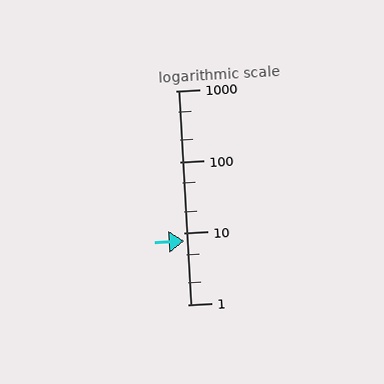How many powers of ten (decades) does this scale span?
The scale spans 3 decades, from 1 to 1000.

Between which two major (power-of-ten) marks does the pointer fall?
The pointer is between 1 and 10.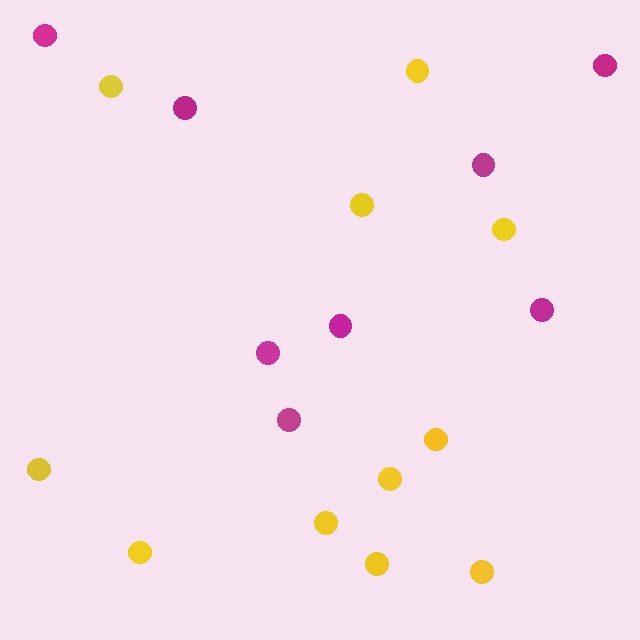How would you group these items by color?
There are 2 groups: one group of yellow circles (11) and one group of magenta circles (8).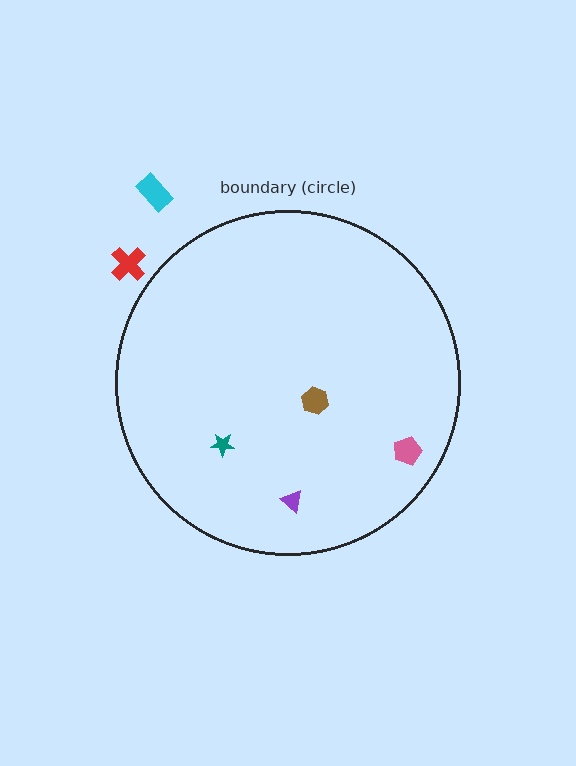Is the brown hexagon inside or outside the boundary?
Inside.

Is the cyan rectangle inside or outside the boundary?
Outside.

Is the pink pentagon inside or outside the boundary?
Inside.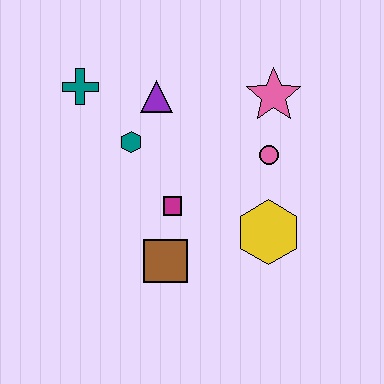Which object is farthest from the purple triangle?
The yellow hexagon is farthest from the purple triangle.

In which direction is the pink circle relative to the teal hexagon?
The pink circle is to the right of the teal hexagon.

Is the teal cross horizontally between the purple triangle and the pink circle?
No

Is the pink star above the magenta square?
Yes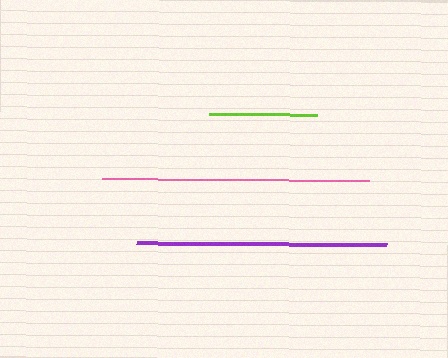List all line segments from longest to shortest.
From longest to shortest: pink, purple, lime.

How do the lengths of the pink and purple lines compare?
The pink and purple lines are approximately the same length.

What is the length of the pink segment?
The pink segment is approximately 266 pixels long.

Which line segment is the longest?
The pink line is the longest at approximately 266 pixels.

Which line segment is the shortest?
The lime line is the shortest at approximately 108 pixels.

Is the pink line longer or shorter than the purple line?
The pink line is longer than the purple line.